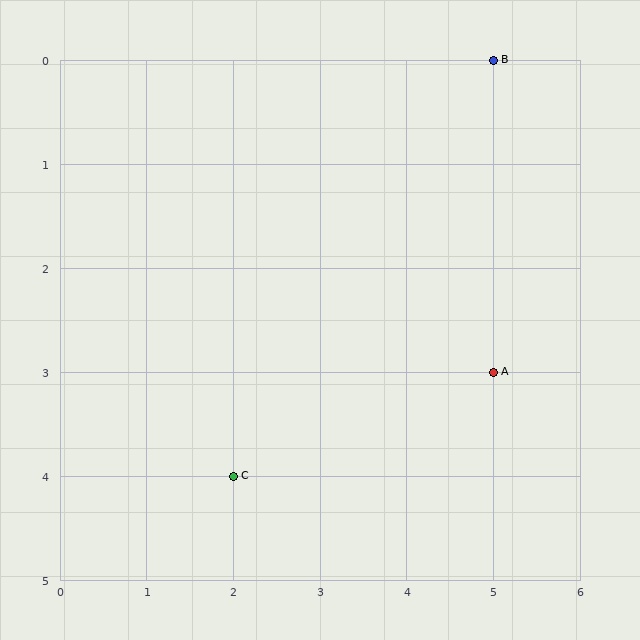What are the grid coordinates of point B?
Point B is at grid coordinates (5, 0).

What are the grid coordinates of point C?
Point C is at grid coordinates (2, 4).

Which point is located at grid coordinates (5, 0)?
Point B is at (5, 0).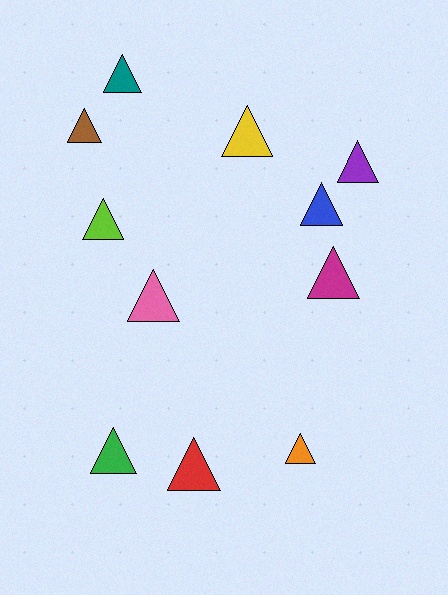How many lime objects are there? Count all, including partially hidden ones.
There is 1 lime object.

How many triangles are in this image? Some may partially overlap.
There are 11 triangles.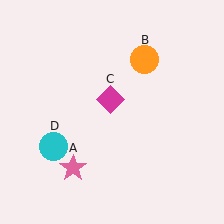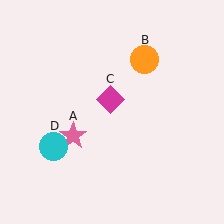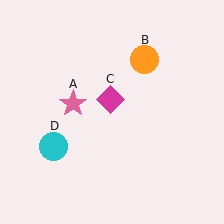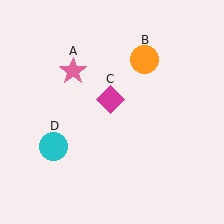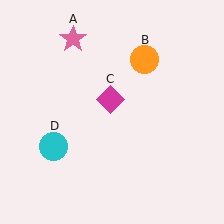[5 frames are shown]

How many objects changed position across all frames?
1 object changed position: pink star (object A).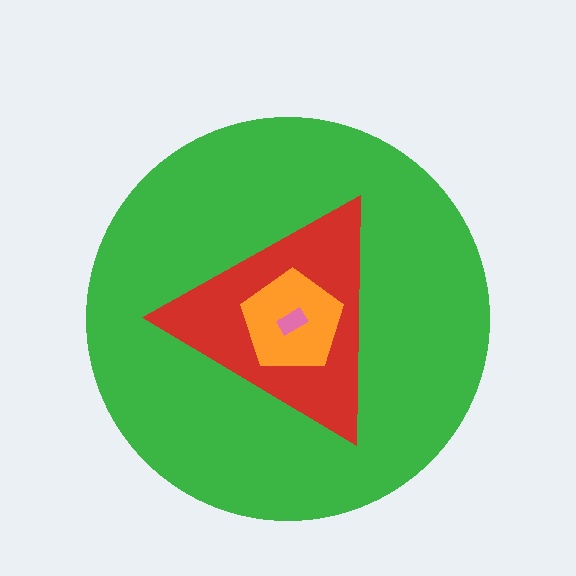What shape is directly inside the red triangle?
The orange pentagon.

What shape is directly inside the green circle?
The red triangle.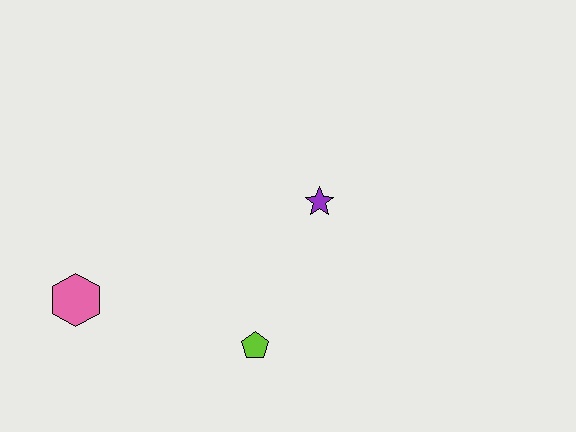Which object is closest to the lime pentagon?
The purple star is closest to the lime pentagon.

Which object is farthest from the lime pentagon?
The pink hexagon is farthest from the lime pentagon.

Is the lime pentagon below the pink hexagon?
Yes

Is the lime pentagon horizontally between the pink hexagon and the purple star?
Yes